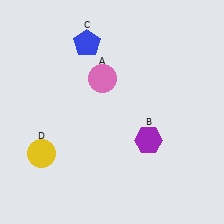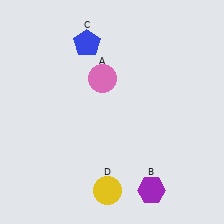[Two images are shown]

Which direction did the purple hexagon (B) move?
The purple hexagon (B) moved down.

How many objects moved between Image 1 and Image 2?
2 objects moved between the two images.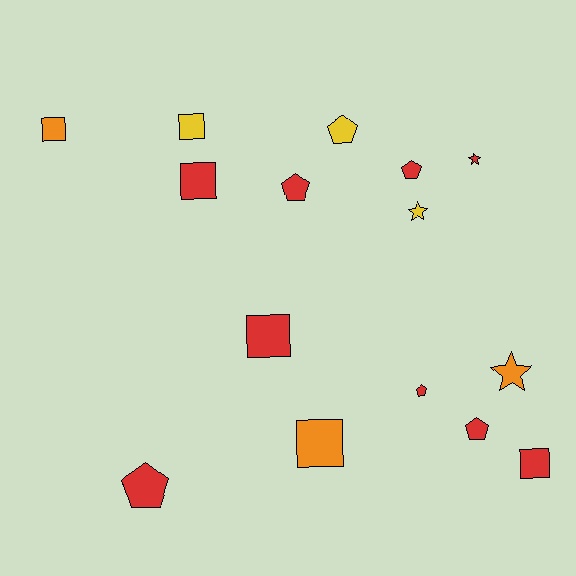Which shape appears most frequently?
Pentagon, with 6 objects.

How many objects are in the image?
There are 15 objects.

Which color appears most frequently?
Red, with 9 objects.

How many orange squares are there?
There are 2 orange squares.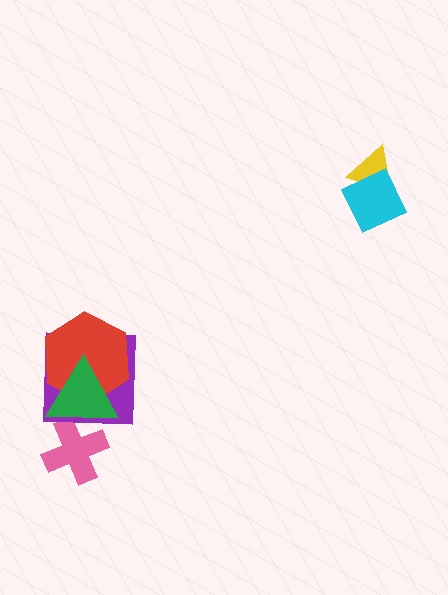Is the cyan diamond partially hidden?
No, no other shape covers it.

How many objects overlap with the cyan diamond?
1 object overlaps with the cyan diamond.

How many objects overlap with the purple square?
2 objects overlap with the purple square.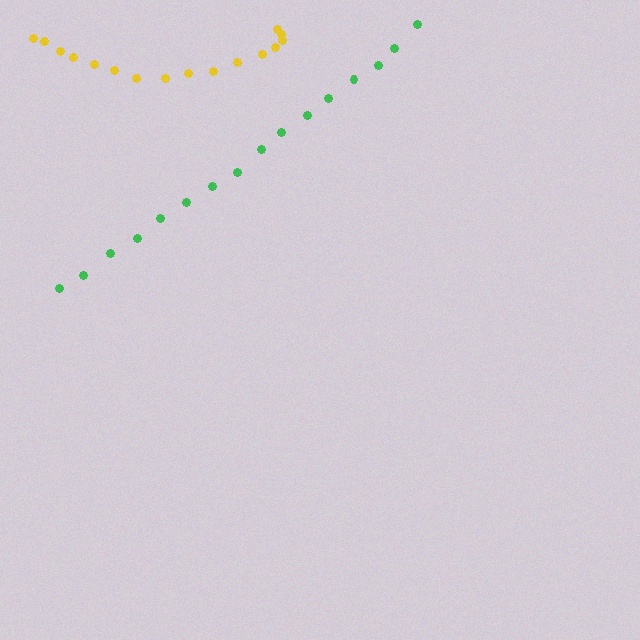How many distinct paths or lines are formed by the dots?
There are 2 distinct paths.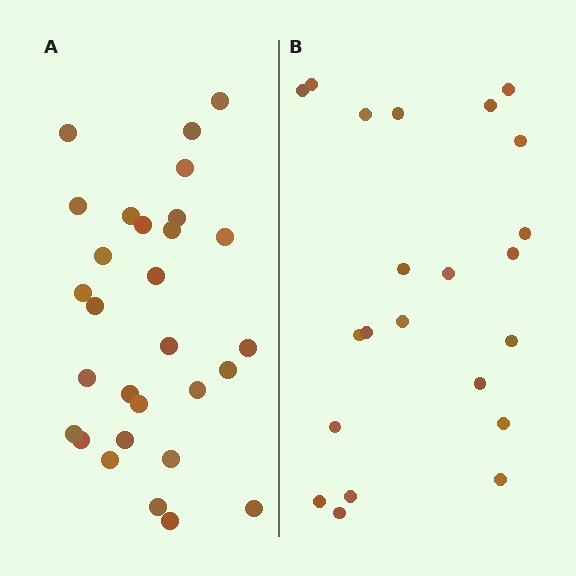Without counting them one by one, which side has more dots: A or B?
Region A (the left region) has more dots.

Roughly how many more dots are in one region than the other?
Region A has roughly 8 or so more dots than region B.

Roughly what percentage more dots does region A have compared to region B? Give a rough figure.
About 30% more.